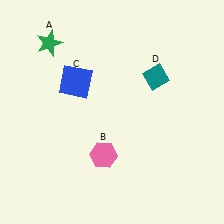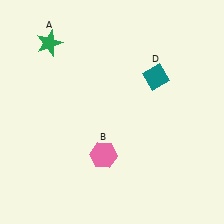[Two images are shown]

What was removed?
The blue square (C) was removed in Image 2.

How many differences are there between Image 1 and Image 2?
There is 1 difference between the two images.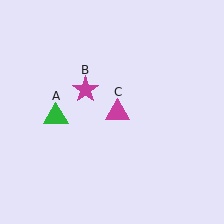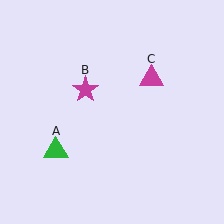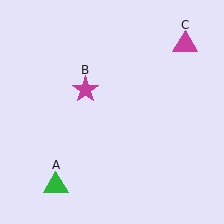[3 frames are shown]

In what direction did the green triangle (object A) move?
The green triangle (object A) moved down.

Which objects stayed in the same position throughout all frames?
Magenta star (object B) remained stationary.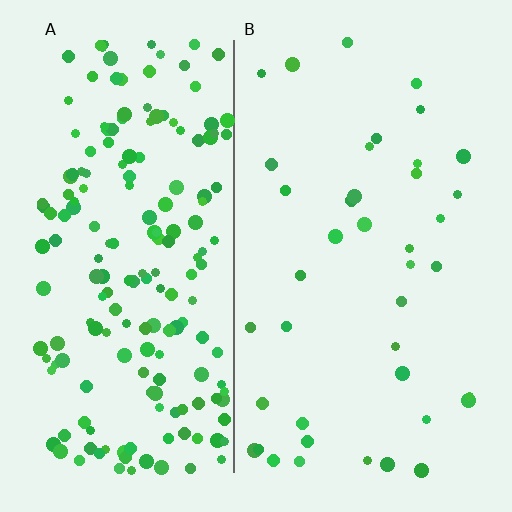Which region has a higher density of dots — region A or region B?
A (the left).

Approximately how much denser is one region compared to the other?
Approximately 4.6× — region A over region B.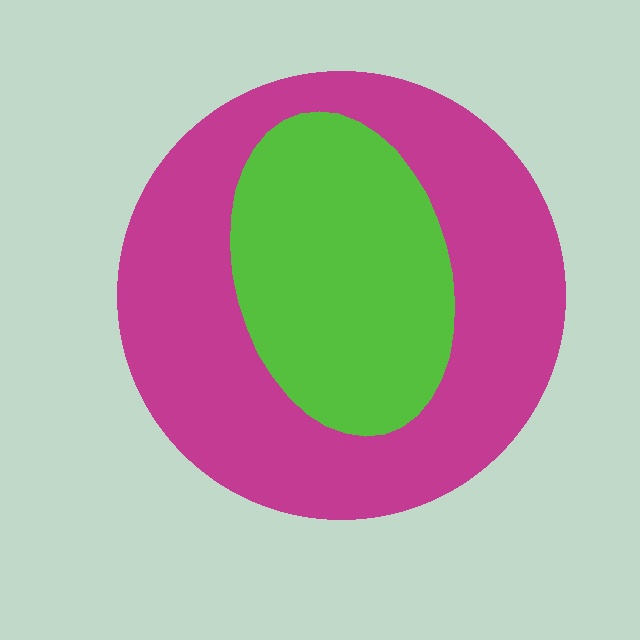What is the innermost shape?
The lime ellipse.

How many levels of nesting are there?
2.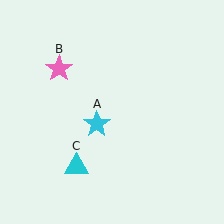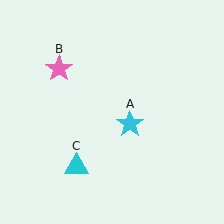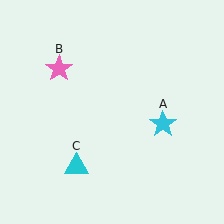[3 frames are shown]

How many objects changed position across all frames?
1 object changed position: cyan star (object A).